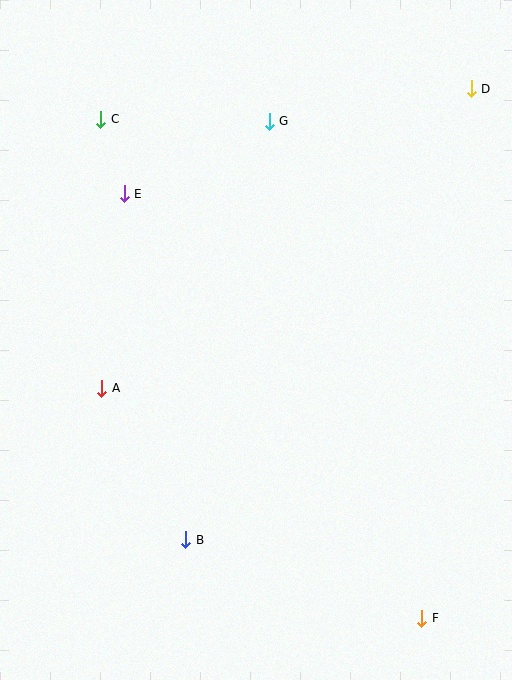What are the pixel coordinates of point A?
Point A is at (102, 388).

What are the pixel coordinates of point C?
Point C is at (101, 119).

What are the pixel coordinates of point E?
Point E is at (124, 194).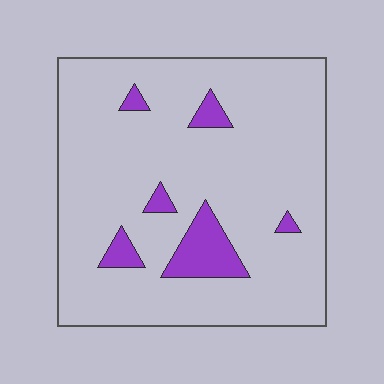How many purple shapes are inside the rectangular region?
6.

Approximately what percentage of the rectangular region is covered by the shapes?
Approximately 10%.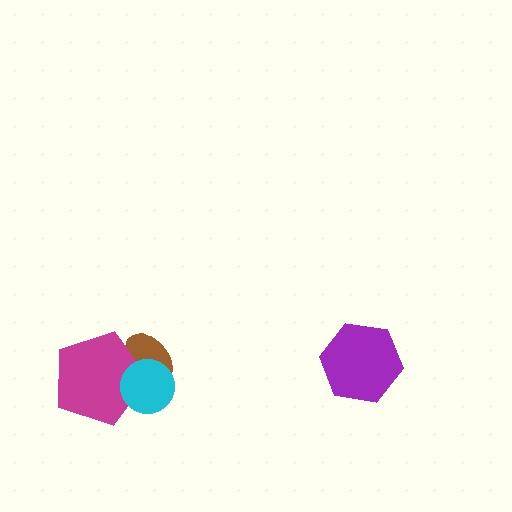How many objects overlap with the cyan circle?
2 objects overlap with the cyan circle.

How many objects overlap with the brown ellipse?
2 objects overlap with the brown ellipse.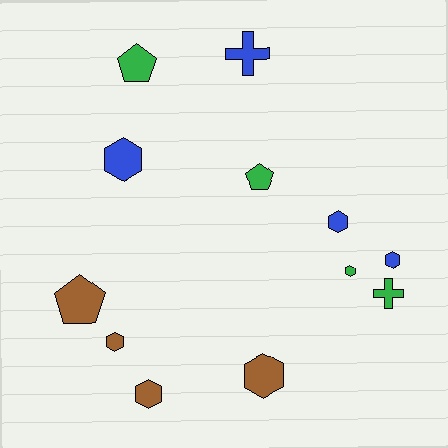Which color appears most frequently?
Blue, with 4 objects.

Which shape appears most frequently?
Hexagon, with 7 objects.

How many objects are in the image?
There are 12 objects.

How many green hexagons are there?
There is 1 green hexagon.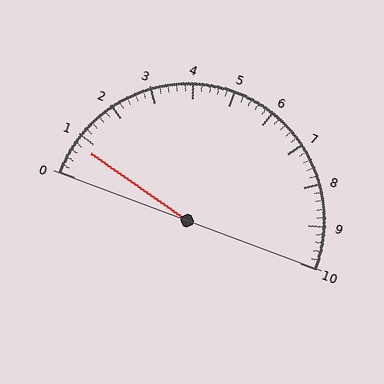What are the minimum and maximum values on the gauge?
The gauge ranges from 0 to 10.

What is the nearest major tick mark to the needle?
The nearest major tick mark is 1.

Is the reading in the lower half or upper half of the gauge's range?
The reading is in the lower half of the range (0 to 10).